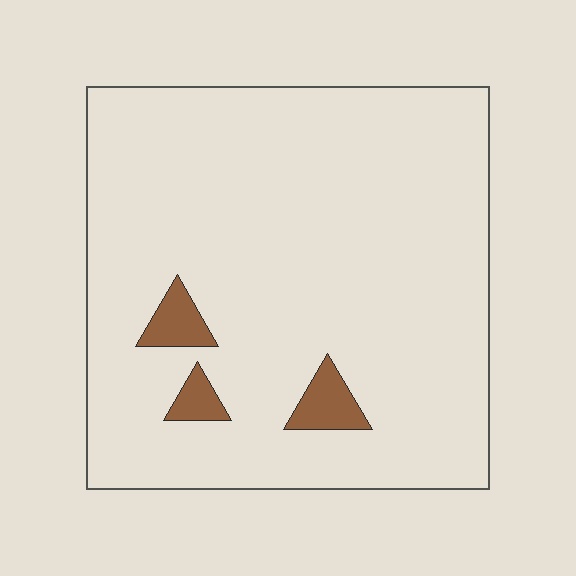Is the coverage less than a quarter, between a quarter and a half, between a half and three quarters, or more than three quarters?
Less than a quarter.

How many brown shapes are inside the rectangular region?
3.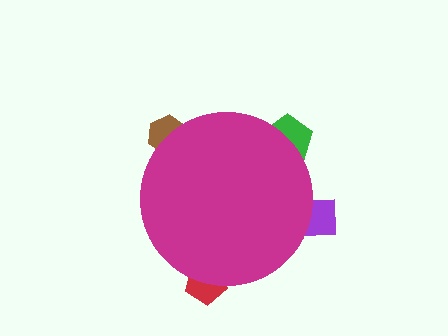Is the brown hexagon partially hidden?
Yes, the brown hexagon is partially hidden behind the magenta circle.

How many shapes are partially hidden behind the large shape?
4 shapes are partially hidden.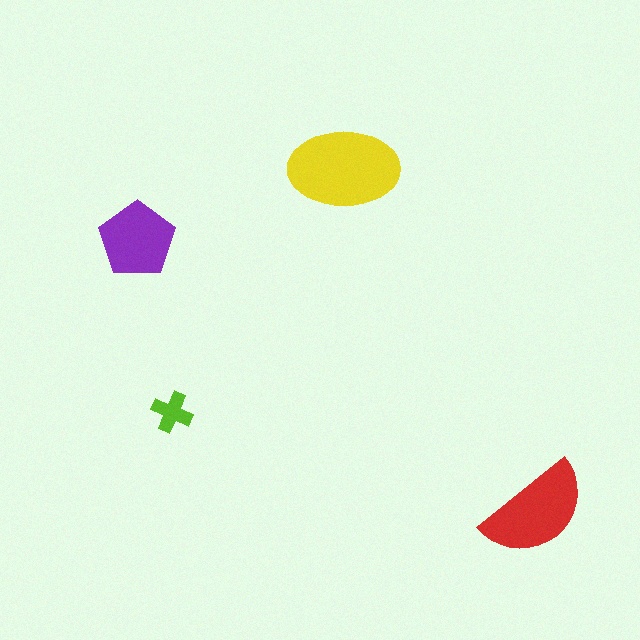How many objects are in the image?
There are 4 objects in the image.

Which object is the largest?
The yellow ellipse.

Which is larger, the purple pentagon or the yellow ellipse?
The yellow ellipse.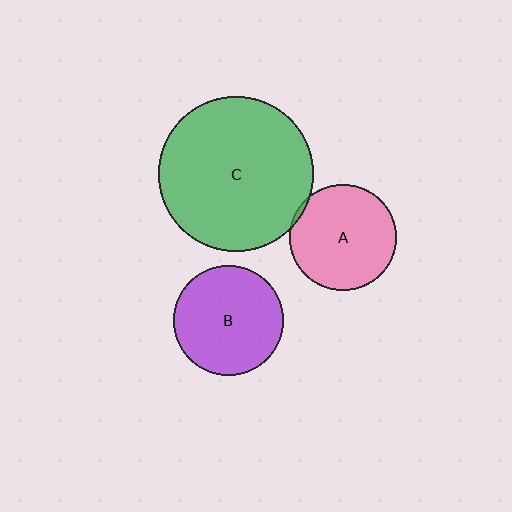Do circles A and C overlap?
Yes.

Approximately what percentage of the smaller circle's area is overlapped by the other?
Approximately 5%.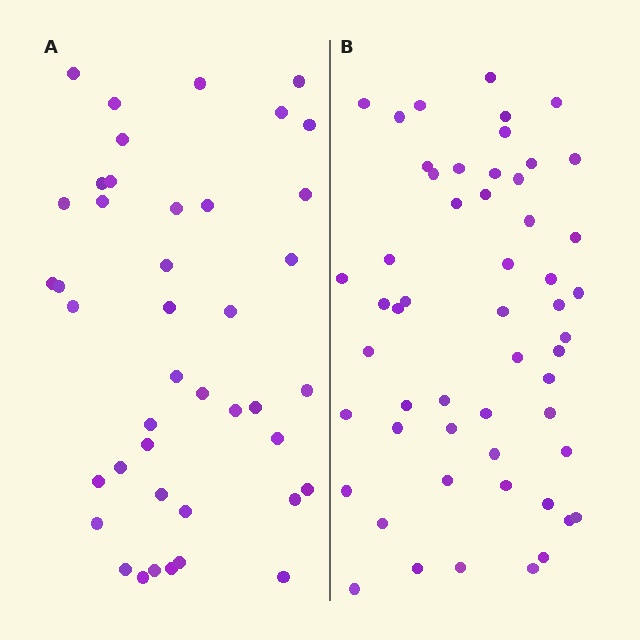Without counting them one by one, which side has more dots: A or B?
Region B (the right region) has more dots.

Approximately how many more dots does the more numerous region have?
Region B has roughly 12 or so more dots than region A.